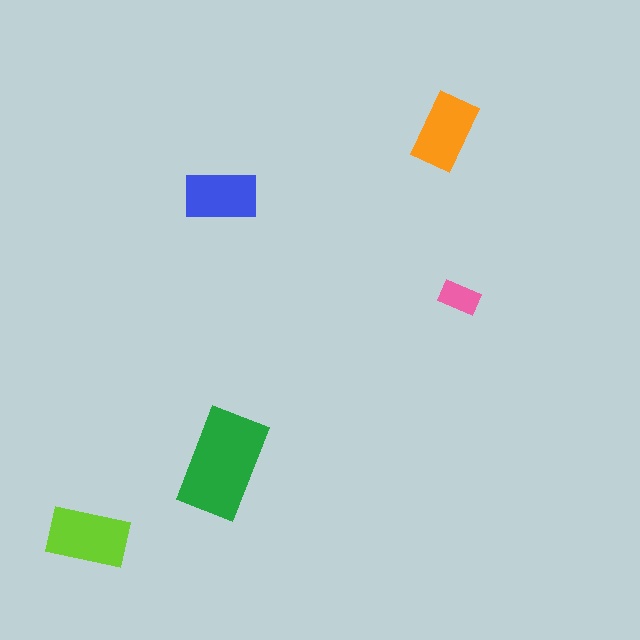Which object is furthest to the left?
The lime rectangle is leftmost.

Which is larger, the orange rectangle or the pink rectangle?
The orange one.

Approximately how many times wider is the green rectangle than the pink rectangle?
About 2.5 times wider.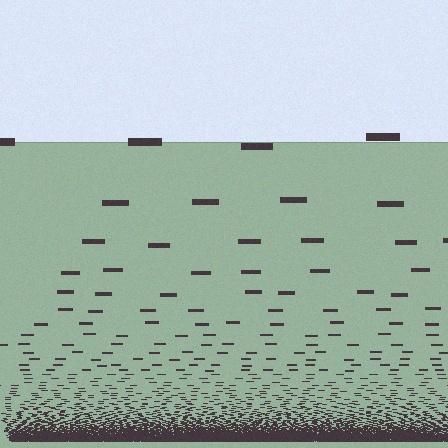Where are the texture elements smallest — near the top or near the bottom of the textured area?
Near the bottom.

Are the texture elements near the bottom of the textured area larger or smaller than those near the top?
Smaller. The gradient is inverted — elements near the bottom are smaller and denser.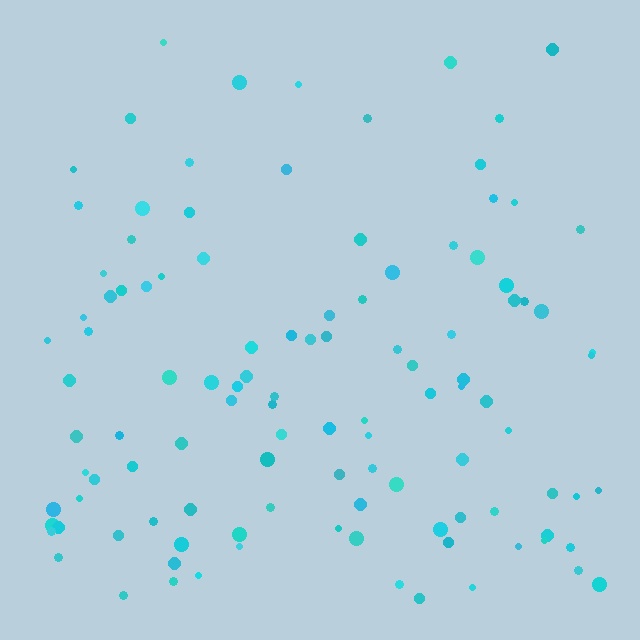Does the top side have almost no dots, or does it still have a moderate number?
Still a moderate number, just noticeably fewer than the bottom.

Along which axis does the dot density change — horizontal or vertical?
Vertical.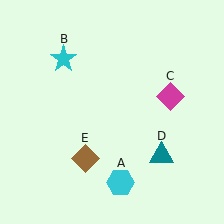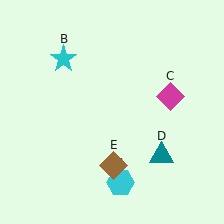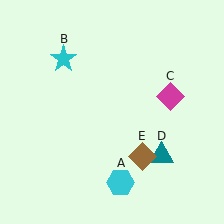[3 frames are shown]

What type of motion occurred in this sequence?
The brown diamond (object E) rotated counterclockwise around the center of the scene.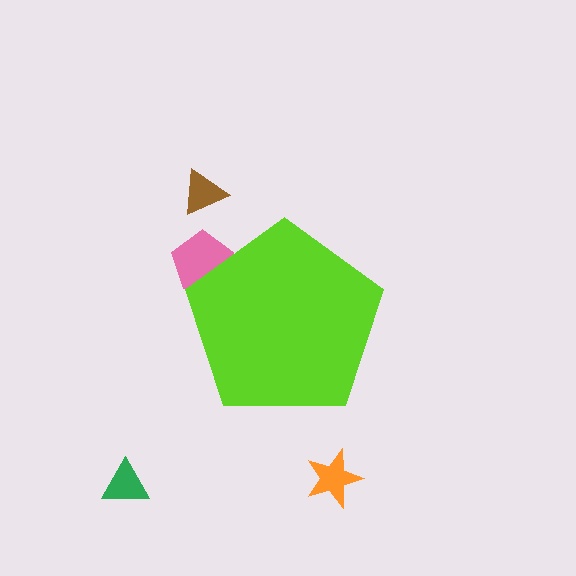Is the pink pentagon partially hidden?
Yes, the pink pentagon is partially hidden behind the lime pentagon.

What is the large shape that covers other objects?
A lime pentagon.